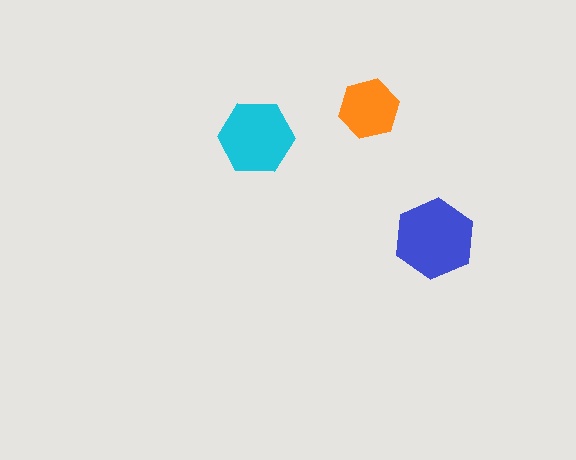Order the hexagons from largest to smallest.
the blue one, the cyan one, the orange one.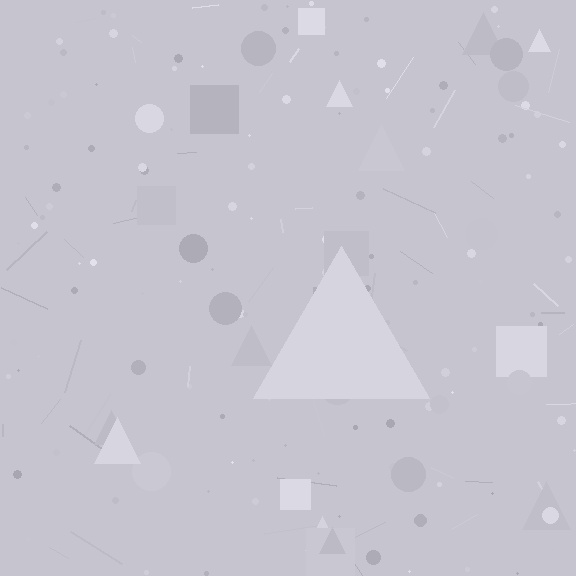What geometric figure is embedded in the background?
A triangle is embedded in the background.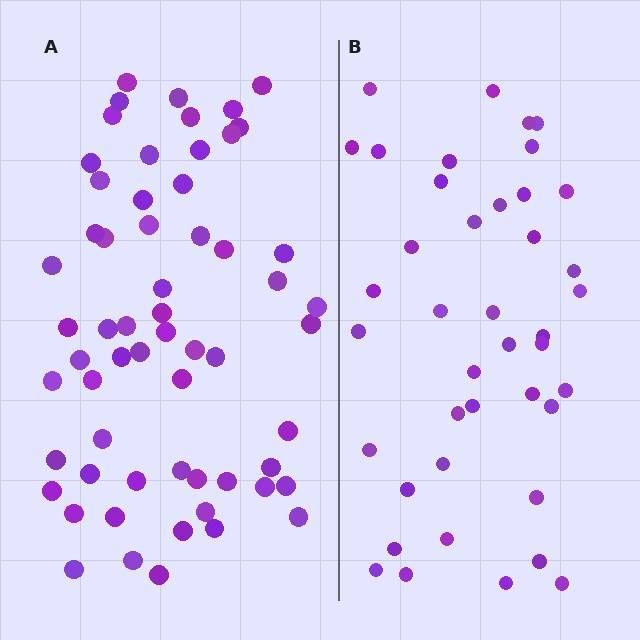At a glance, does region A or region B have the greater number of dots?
Region A (the left region) has more dots.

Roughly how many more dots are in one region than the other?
Region A has approximately 20 more dots than region B.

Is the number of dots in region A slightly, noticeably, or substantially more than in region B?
Region A has substantially more. The ratio is roughly 1.5 to 1.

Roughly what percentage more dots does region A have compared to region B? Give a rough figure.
About 45% more.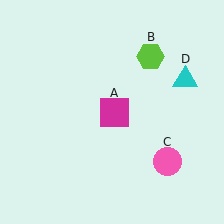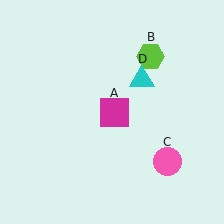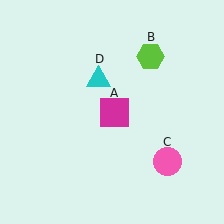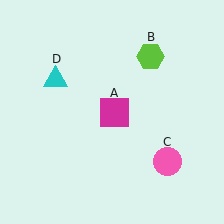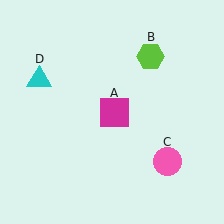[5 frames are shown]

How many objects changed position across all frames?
1 object changed position: cyan triangle (object D).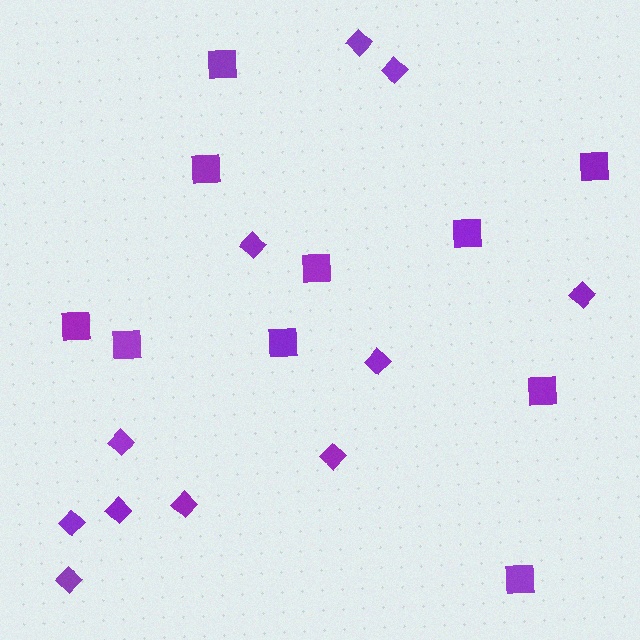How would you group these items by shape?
There are 2 groups: one group of squares (10) and one group of diamonds (11).